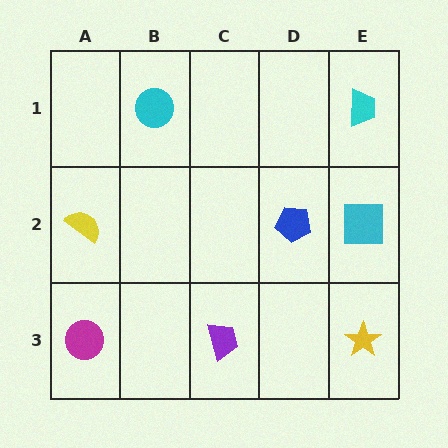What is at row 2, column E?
A cyan square.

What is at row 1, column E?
A cyan trapezoid.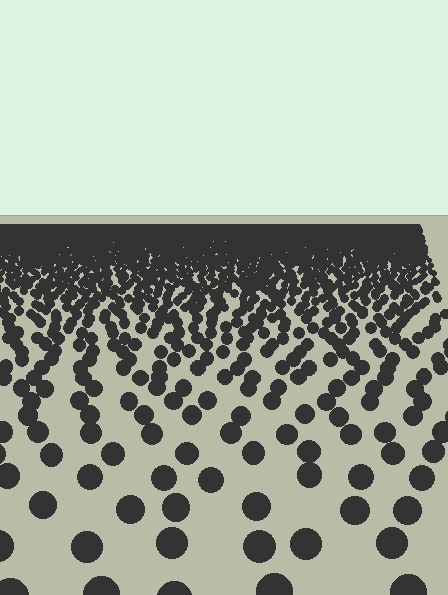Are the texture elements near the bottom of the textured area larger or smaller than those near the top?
Larger. Near the bottom, elements are closer to the viewer and appear at a bigger on-screen size.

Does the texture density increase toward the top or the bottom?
Density increases toward the top.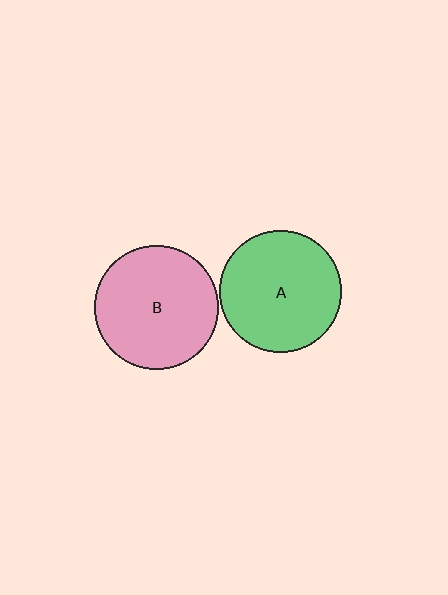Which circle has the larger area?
Circle B (pink).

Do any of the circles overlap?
No, none of the circles overlap.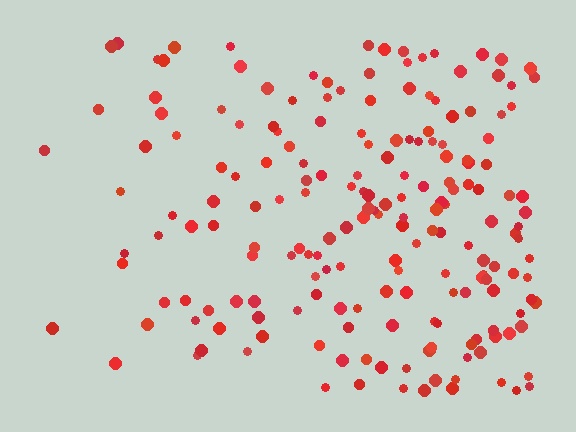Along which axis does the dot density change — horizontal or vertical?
Horizontal.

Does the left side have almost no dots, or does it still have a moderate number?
Still a moderate number, just noticeably fewer than the right.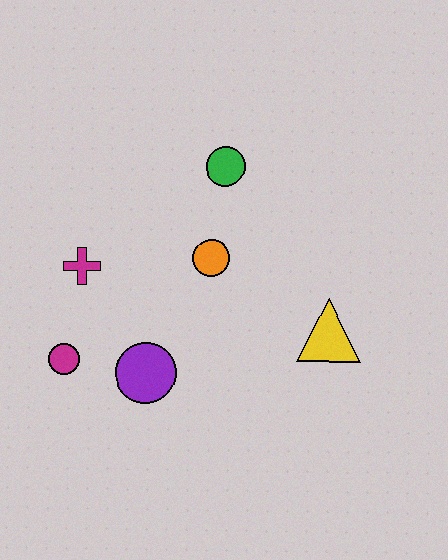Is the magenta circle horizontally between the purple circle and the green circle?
No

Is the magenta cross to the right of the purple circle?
No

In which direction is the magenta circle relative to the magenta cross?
The magenta circle is below the magenta cross.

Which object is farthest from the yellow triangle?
The magenta circle is farthest from the yellow triangle.